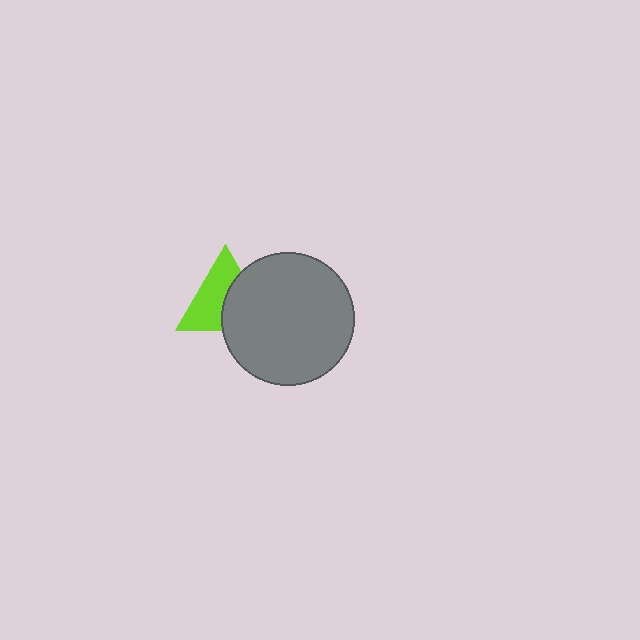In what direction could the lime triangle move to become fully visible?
The lime triangle could move left. That would shift it out from behind the gray circle entirely.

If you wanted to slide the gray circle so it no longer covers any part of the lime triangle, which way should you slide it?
Slide it right — that is the most direct way to separate the two shapes.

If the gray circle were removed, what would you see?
You would see the complete lime triangle.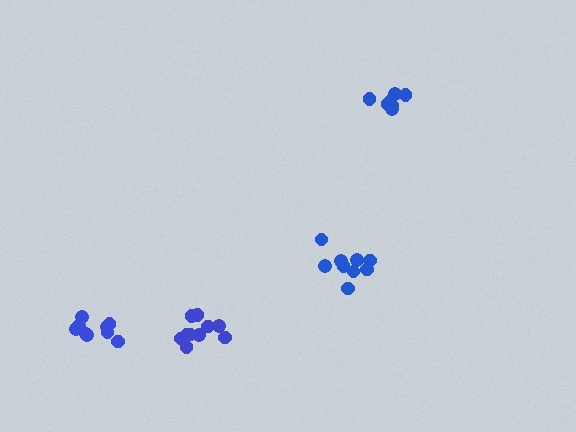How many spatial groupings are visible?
There are 4 spatial groupings.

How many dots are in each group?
Group 1: 9 dots, Group 2: 7 dots, Group 3: 11 dots, Group 4: 9 dots (36 total).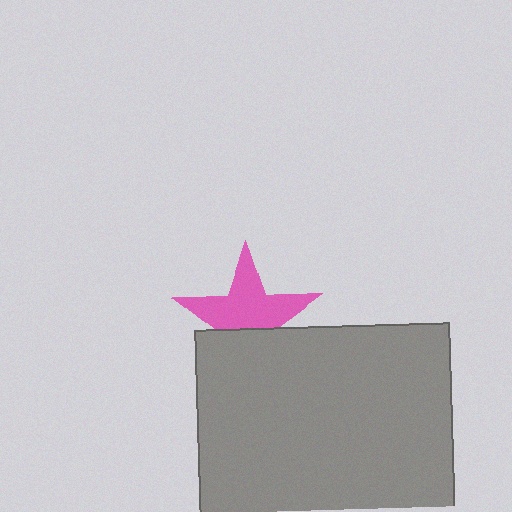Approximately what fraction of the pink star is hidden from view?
Roughly 38% of the pink star is hidden behind the gray rectangle.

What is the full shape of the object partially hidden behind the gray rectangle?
The partially hidden object is a pink star.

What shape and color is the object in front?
The object in front is a gray rectangle.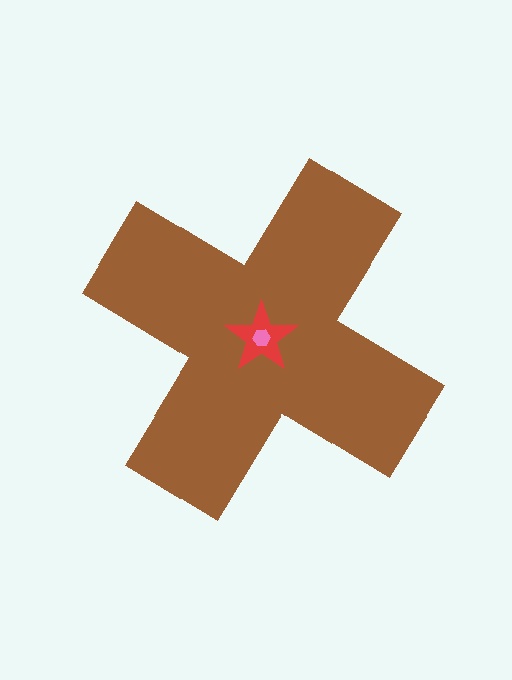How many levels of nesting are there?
3.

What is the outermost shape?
The brown cross.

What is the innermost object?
The pink hexagon.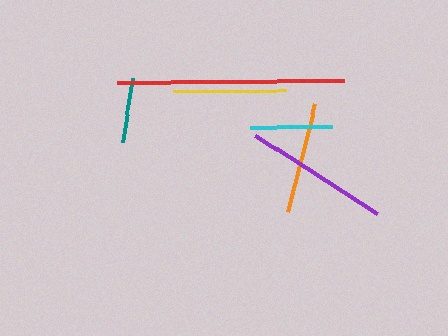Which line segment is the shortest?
The teal line is the shortest at approximately 65 pixels.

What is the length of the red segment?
The red segment is approximately 227 pixels long.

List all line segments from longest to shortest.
From longest to shortest: red, purple, yellow, orange, cyan, teal.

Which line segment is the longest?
The red line is the longest at approximately 227 pixels.